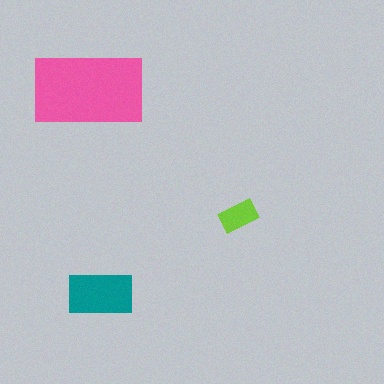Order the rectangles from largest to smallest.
the pink one, the teal one, the lime one.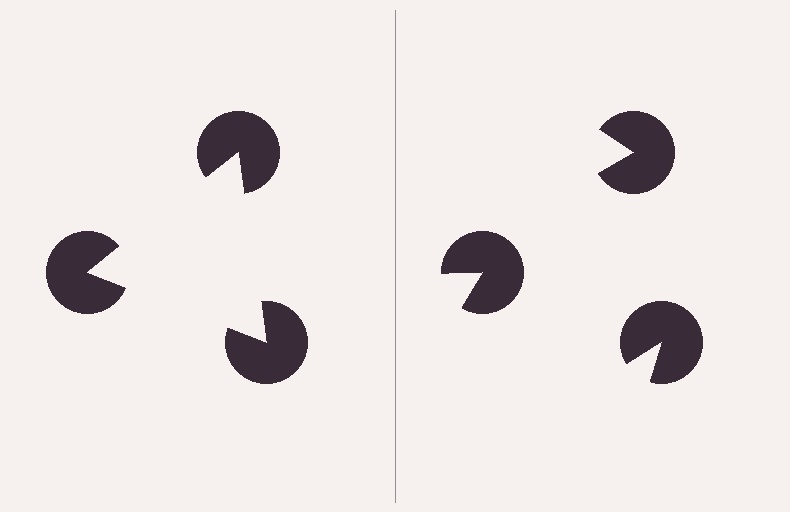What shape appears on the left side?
An illusory triangle.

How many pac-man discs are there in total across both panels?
6 — 3 on each side.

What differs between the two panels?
The pac-man discs are positioned identically on both sides; only the wedge orientations differ. On the left they align to a triangle; on the right they are misaligned.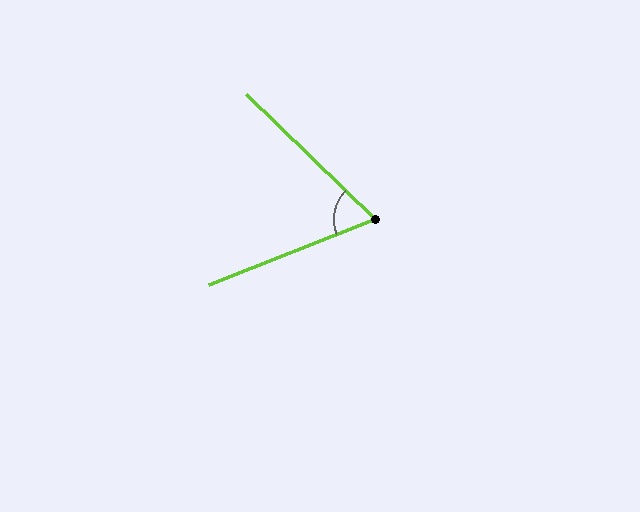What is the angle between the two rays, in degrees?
Approximately 65 degrees.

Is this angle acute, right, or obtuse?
It is acute.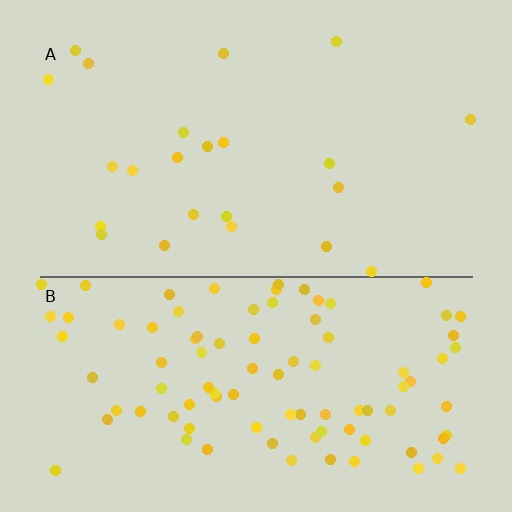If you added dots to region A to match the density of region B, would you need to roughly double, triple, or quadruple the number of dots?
Approximately quadruple.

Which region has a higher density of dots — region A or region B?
B (the bottom).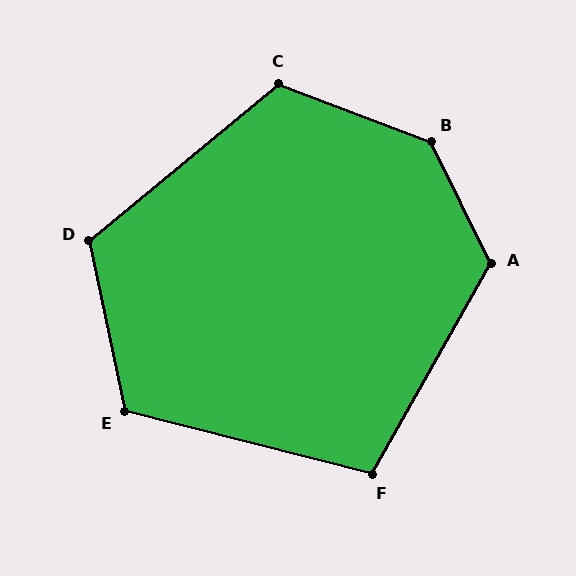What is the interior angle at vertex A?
Approximately 124 degrees (obtuse).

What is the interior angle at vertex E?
Approximately 116 degrees (obtuse).